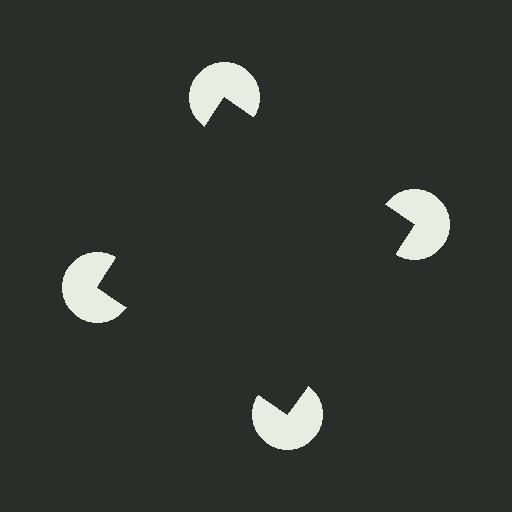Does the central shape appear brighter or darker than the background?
It typically appears slightly darker than the background, even though no actual brightness change is drawn.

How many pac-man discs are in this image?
There are 4 — one at each vertex of the illusory square.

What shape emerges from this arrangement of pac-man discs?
An illusory square — its edges are inferred from the aligned wedge cuts in the pac-man discs, not physically drawn.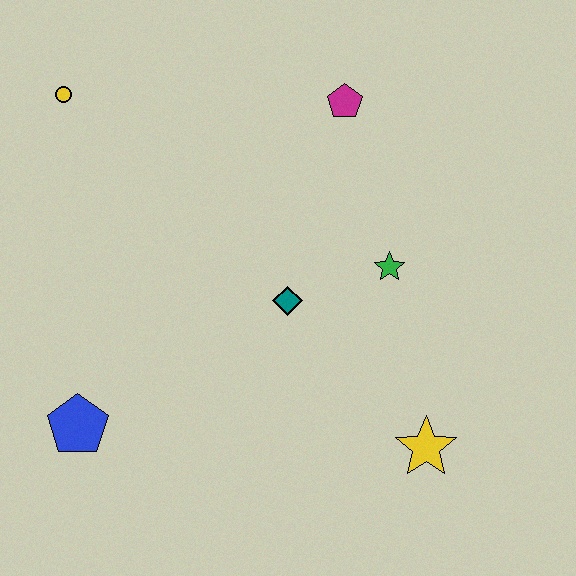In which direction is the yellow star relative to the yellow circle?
The yellow star is to the right of the yellow circle.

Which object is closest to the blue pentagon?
The teal diamond is closest to the blue pentagon.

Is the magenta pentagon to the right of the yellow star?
No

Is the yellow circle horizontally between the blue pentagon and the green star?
No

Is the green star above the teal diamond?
Yes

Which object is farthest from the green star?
The yellow circle is farthest from the green star.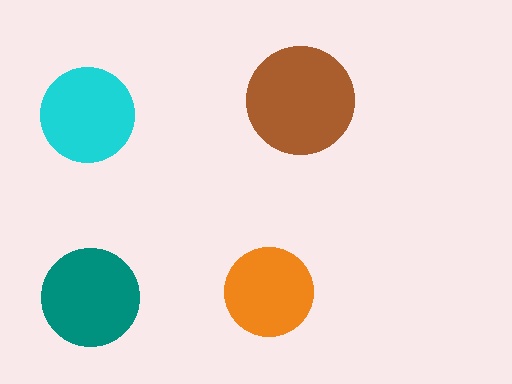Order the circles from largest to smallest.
the brown one, the teal one, the cyan one, the orange one.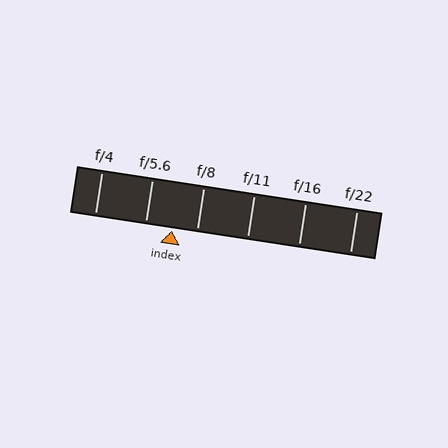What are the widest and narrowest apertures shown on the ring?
The widest aperture shown is f/4 and the narrowest is f/22.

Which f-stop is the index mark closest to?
The index mark is closest to f/8.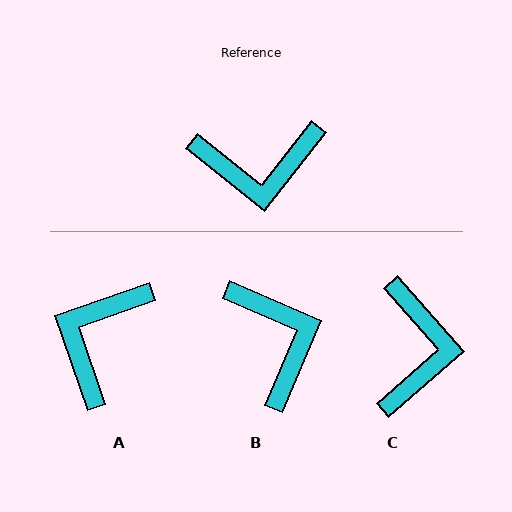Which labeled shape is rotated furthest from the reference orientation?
A, about 122 degrees away.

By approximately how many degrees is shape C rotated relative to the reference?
Approximately 80 degrees counter-clockwise.